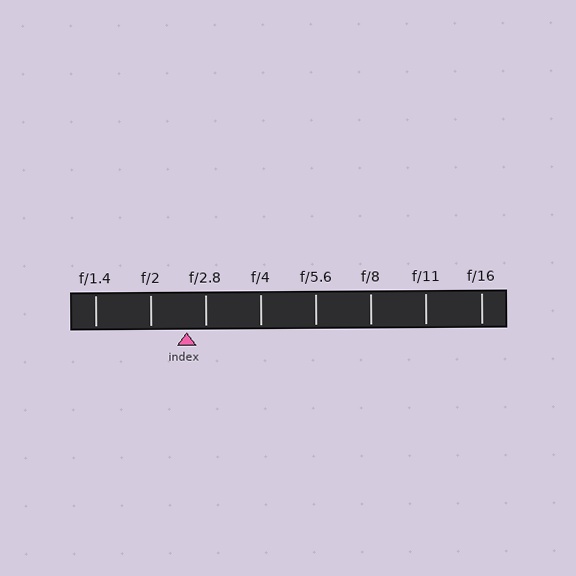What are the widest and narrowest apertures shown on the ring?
The widest aperture shown is f/1.4 and the narrowest is f/16.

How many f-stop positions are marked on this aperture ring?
There are 8 f-stop positions marked.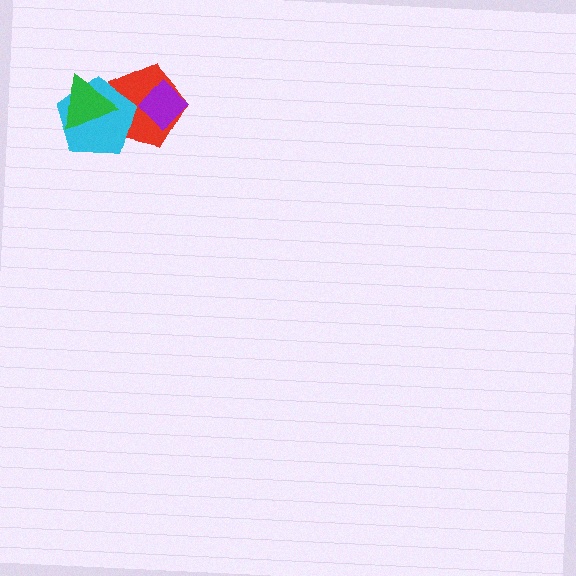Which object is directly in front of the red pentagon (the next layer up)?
The cyan pentagon is directly in front of the red pentagon.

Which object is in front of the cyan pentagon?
The green triangle is in front of the cyan pentagon.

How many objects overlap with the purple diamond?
1 object overlaps with the purple diamond.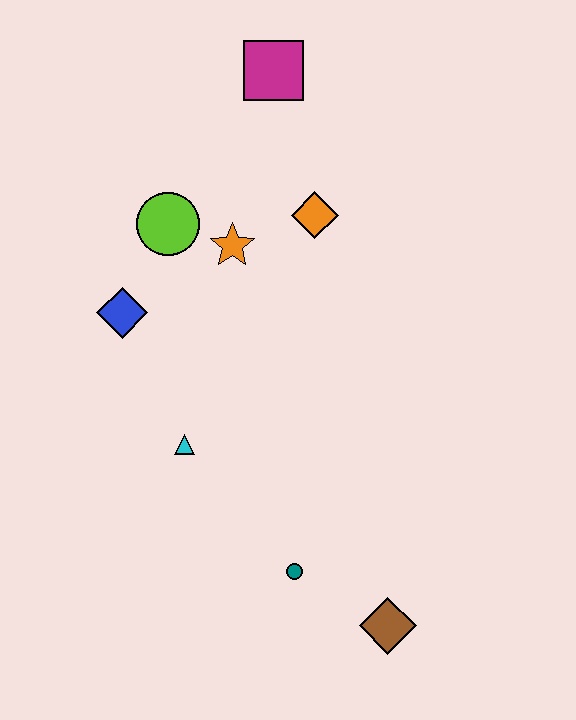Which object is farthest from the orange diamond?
The brown diamond is farthest from the orange diamond.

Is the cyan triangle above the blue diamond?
No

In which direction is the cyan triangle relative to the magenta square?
The cyan triangle is below the magenta square.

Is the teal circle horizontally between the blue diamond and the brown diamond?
Yes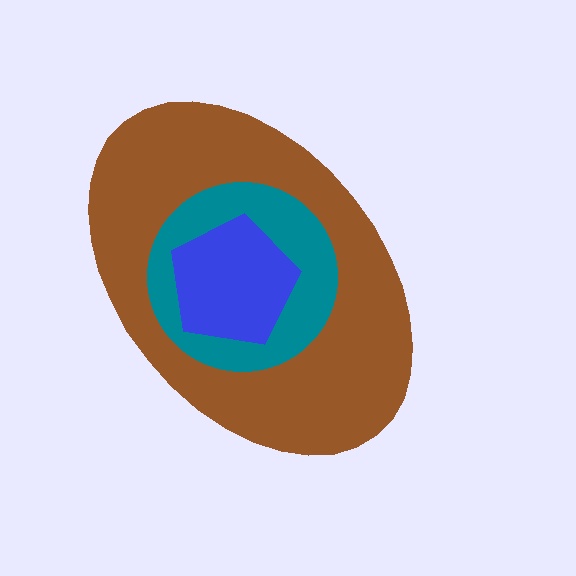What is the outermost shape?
The brown ellipse.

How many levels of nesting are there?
3.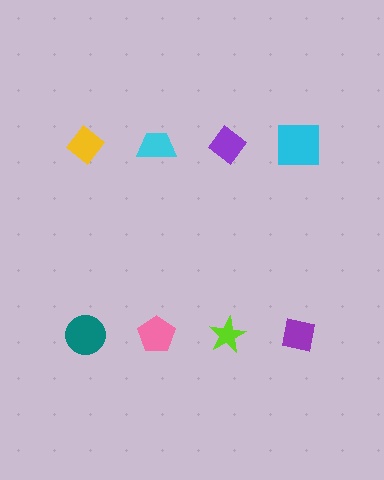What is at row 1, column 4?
A cyan square.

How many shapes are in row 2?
4 shapes.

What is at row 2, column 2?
A pink pentagon.